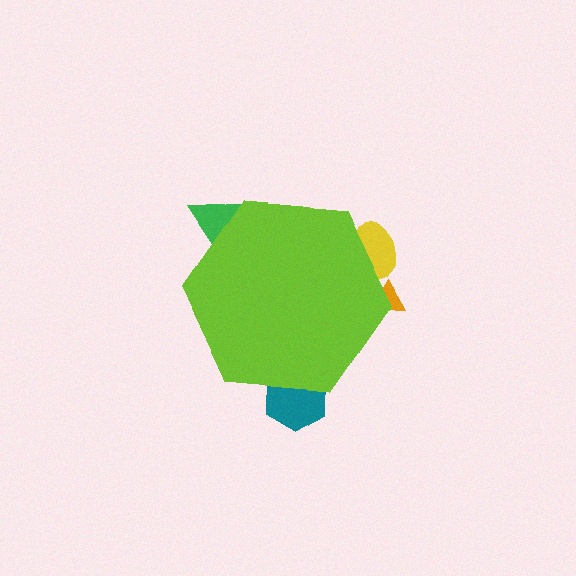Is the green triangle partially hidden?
Yes, the green triangle is partially hidden behind the lime hexagon.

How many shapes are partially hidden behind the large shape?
4 shapes are partially hidden.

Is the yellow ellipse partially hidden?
Yes, the yellow ellipse is partially hidden behind the lime hexagon.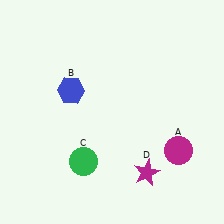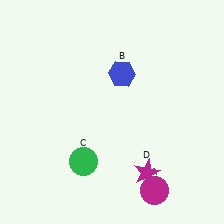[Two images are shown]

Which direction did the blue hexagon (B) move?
The blue hexagon (B) moved right.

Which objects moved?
The objects that moved are: the magenta circle (A), the blue hexagon (B).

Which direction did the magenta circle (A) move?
The magenta circle (A) moved down.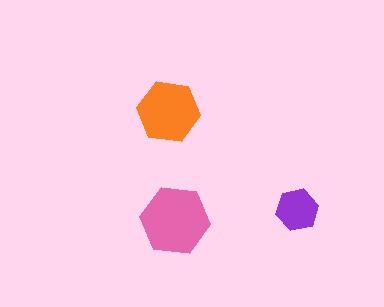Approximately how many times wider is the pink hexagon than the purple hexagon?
About 1.5 times wider.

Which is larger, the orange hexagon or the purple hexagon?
The orange one.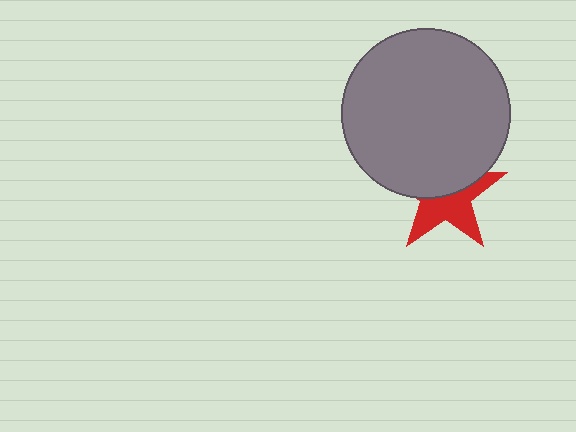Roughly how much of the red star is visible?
About half of it is visible (roughly 50%).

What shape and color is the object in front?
The object in front is a gray circle.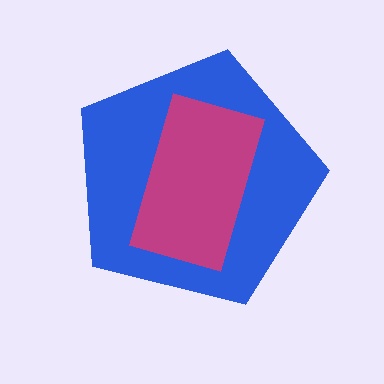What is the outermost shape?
The blue pentagon.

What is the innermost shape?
The magenta rectangle.